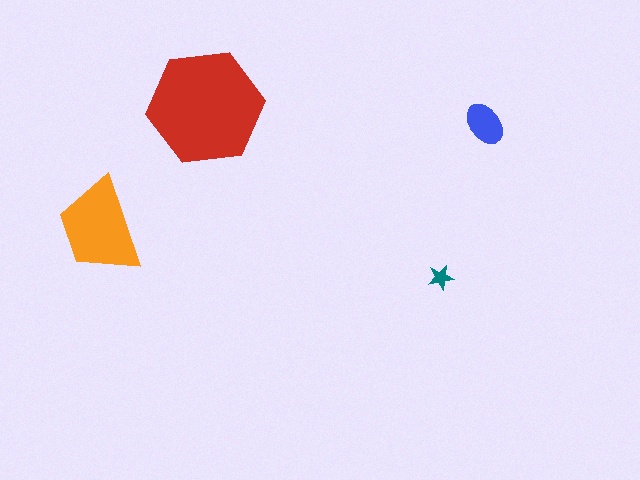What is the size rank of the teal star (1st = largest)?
4th.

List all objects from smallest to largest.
The teal star, the blue ellipse, the orange trapezoid, the red hexagon.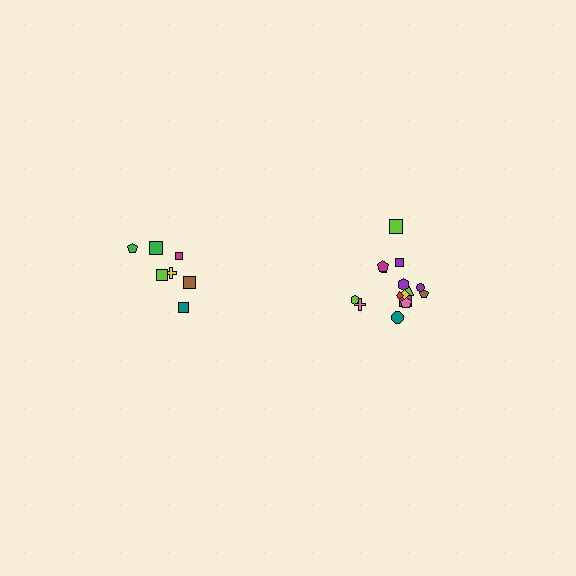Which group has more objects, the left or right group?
The right group.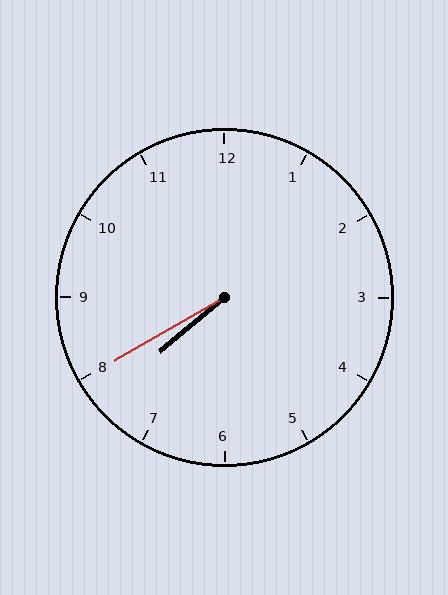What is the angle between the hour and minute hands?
Approximately 10 degrees.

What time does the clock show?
7:40.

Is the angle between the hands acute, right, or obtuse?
It is acute.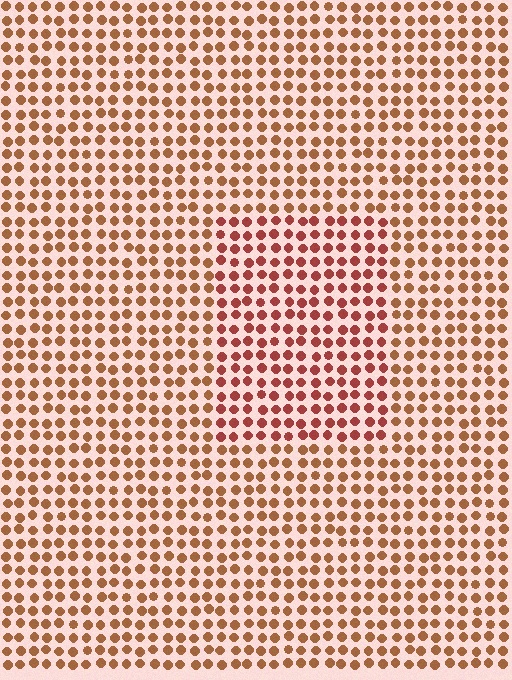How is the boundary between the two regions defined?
The boundary is defined purely by a slight shift in hue (about 24 degrees). Spacing, size, and orientation are identical on both sides.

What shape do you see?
I see a rectangle.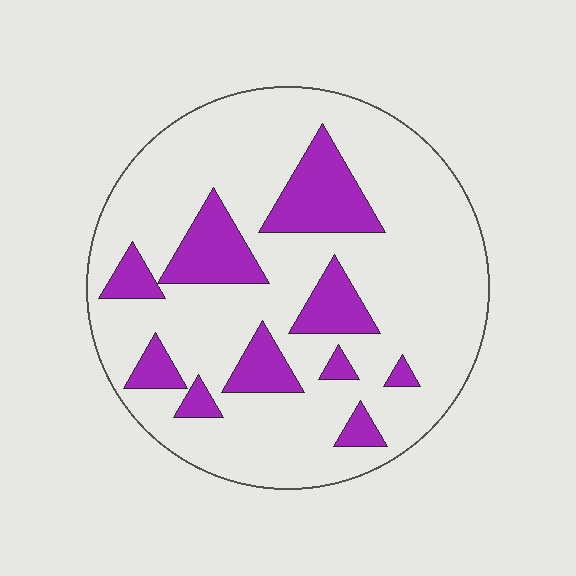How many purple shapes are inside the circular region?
10.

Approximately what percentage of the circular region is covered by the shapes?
Approximately 20%.